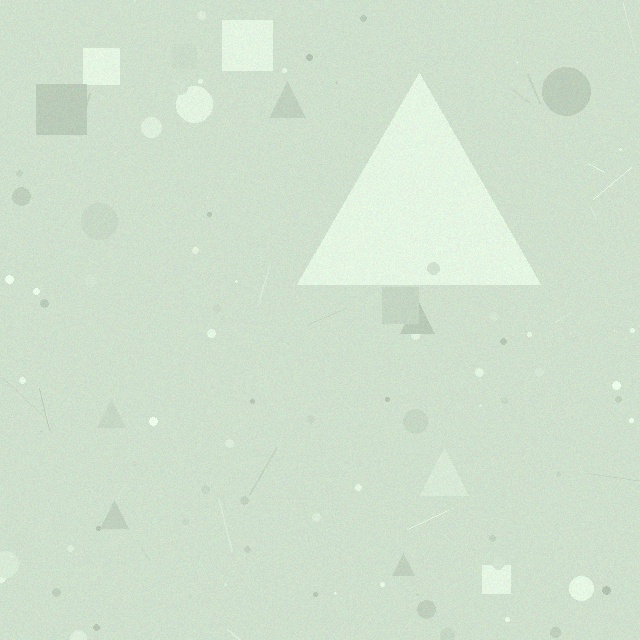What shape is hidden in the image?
A triangle is hidden in the image.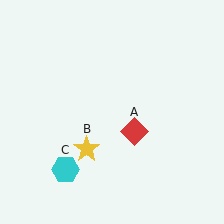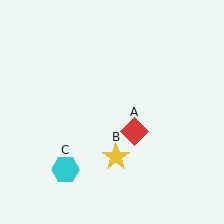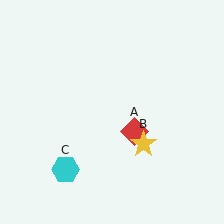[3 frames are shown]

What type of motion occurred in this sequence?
The yellow star (object B) rotated counterclockwise around the center of the scene.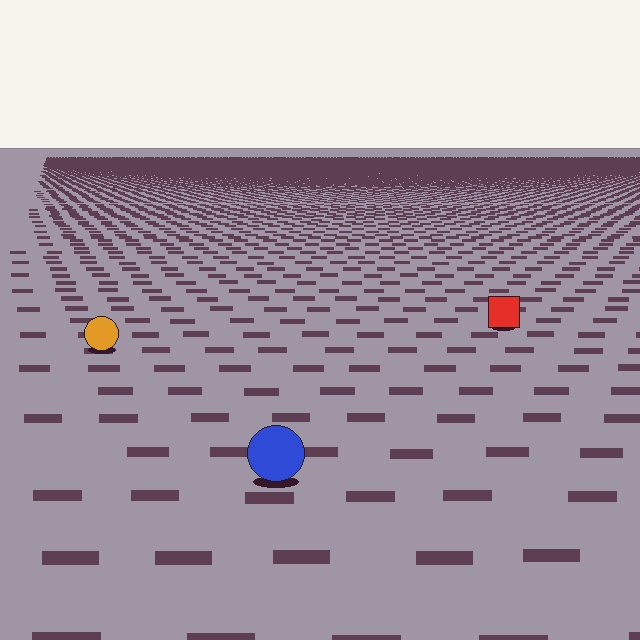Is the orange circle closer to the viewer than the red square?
Yes. The orange circle is closer — you can tell from the texture gradient: the ground texture is coarser near it.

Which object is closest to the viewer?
The blue circle is closest. The texture marks near it are larger and more spread out.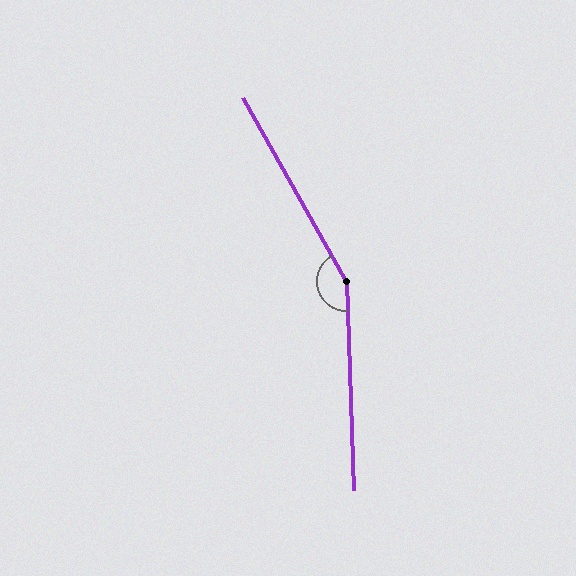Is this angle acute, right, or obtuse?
It is obtuse.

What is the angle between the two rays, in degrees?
Approximately 153 degrees.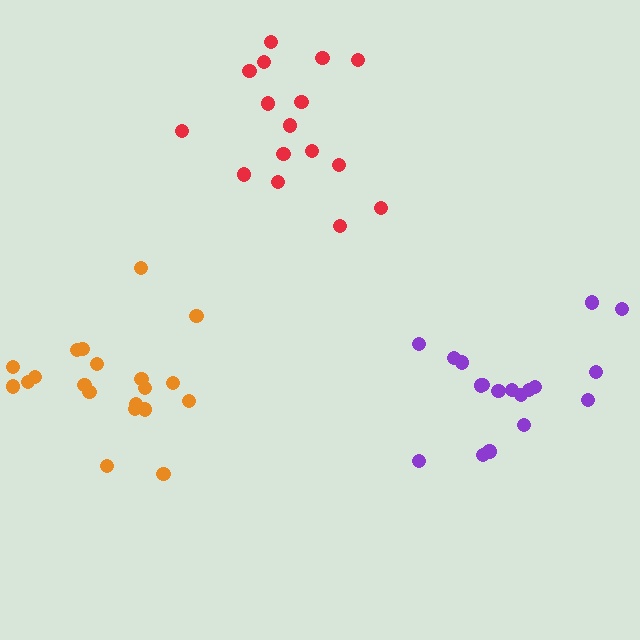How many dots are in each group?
Group 1: 20 dots, Group 2: 16 dots, Group 3: 18 dots (54 total).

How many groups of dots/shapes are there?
There are 3 groups.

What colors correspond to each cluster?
The clusters are colored: orange, red, purple.